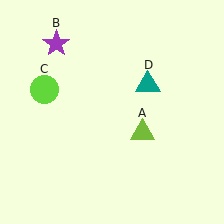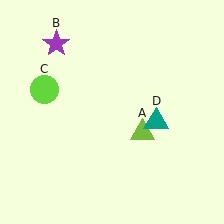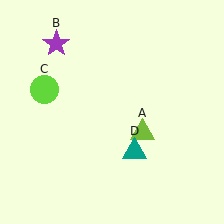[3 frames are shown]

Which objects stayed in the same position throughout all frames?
Lime triangle (object A) and purple star (object B) and lime circle (object C) remained stationary.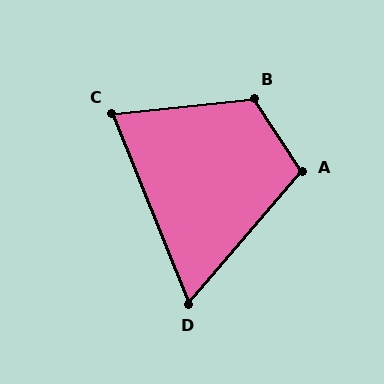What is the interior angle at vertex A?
Approximately 106 degrees (obtuse).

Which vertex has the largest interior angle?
B, at approximately 117 degrees.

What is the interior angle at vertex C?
Approximately 74 degrees (acute).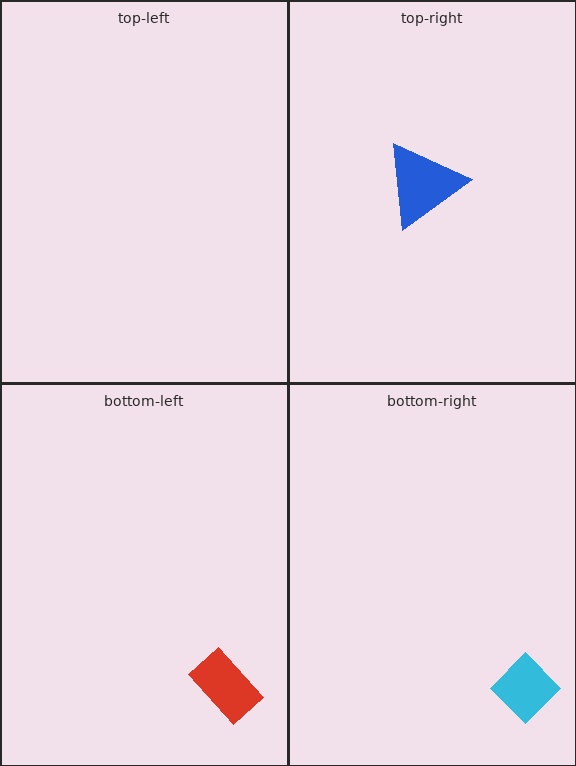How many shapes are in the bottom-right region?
1.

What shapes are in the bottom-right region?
The cyan diamond.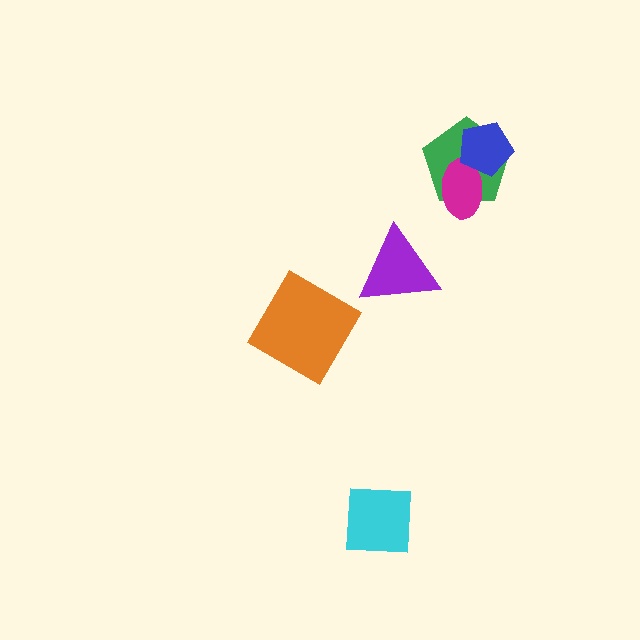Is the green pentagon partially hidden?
Yes, it is partially covered by another shape.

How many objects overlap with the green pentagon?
2 objects overlap with the green pentagon.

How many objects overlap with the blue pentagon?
2 objects overlap with the blue pentagon.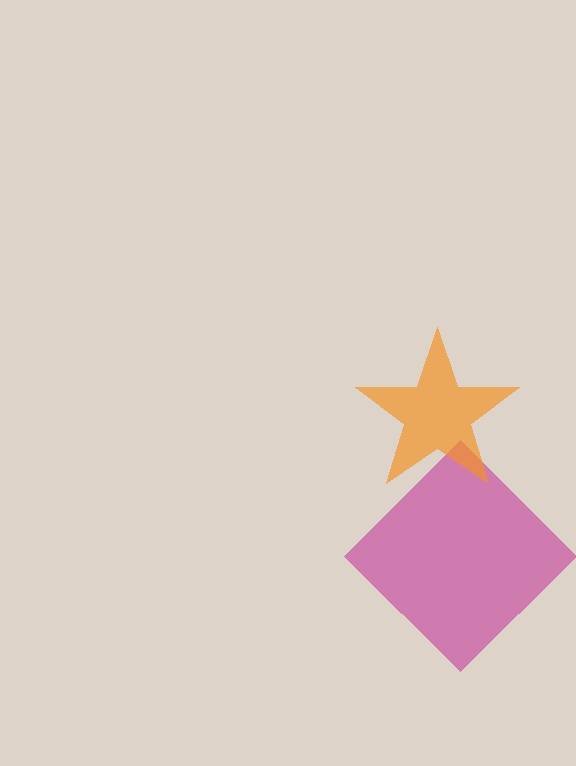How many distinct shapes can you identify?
There are 2 distinct shapes: a magenta diamond, an orange star.